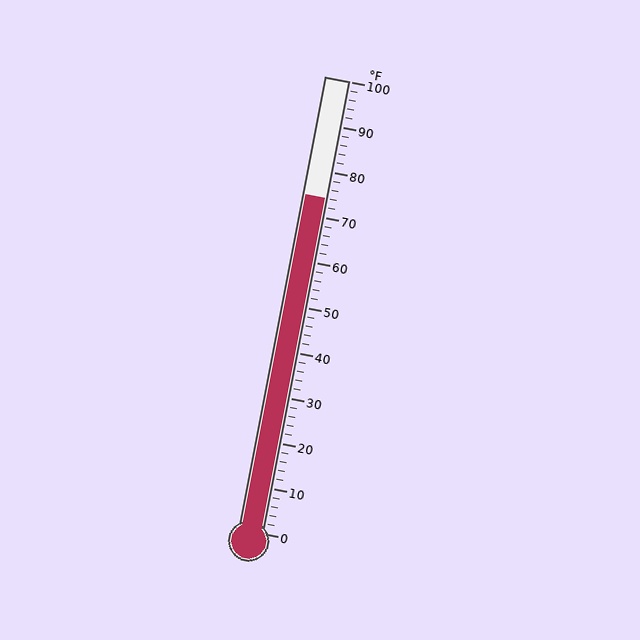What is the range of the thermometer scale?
The thermometer scale ranges from 0°F to 100°F.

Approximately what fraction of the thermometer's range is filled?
The thermometer is filled to approximately 75% of its range.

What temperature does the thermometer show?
The thermometer shows approximately 74°F.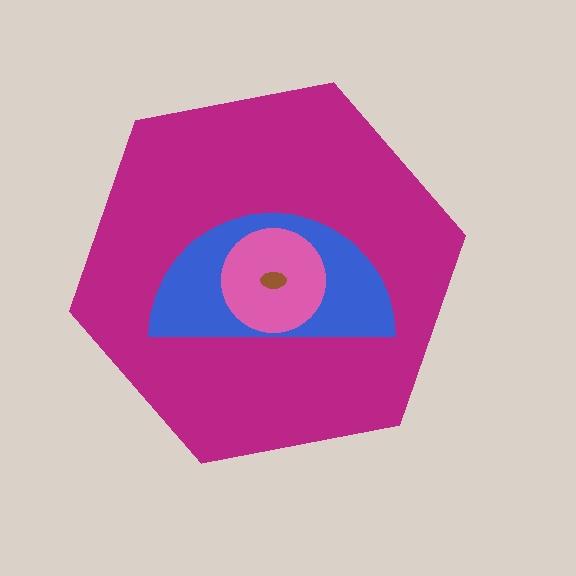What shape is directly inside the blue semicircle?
The pink circle.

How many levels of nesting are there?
4.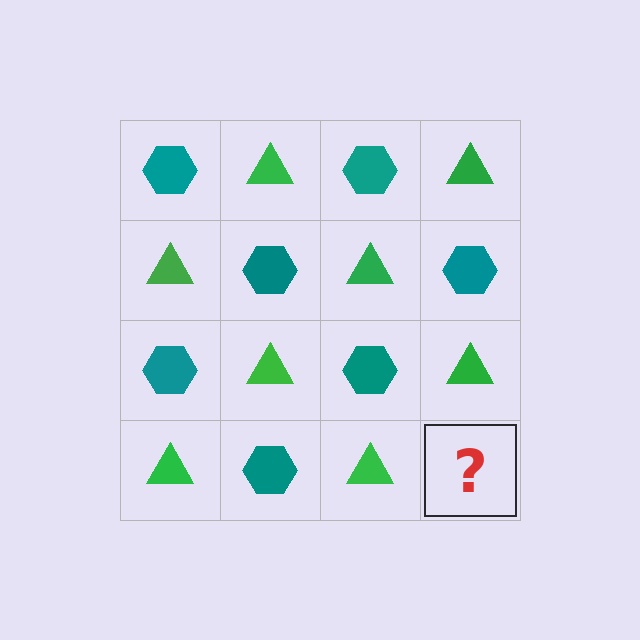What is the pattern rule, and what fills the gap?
The rule is that it alternates teal hexagon and green triangle in a checkerboard pattern. The gap should be filled with a teal hexagon.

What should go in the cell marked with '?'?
The missing cell should contain a teal hexagon.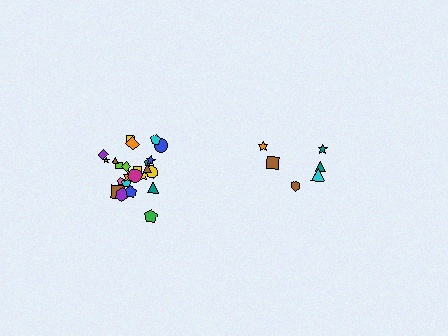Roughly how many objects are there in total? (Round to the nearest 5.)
Roughly 30 objects in total.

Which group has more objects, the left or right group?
The left group.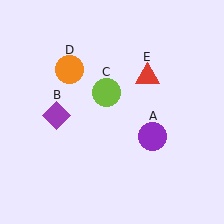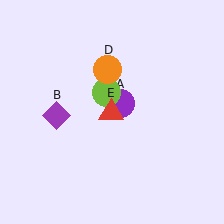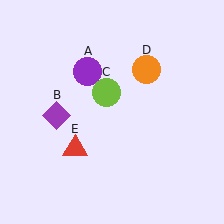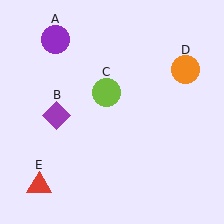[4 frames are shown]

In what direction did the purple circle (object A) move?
The purple circle (object A) moved up and to the left.